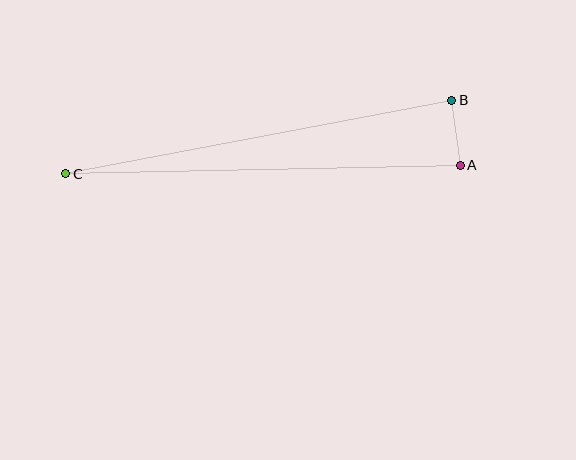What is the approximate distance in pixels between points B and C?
The distance between B and C is approximately 393 pixels.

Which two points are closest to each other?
Points A and B are closest to each other.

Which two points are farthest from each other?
Points A and C are farthest from each other.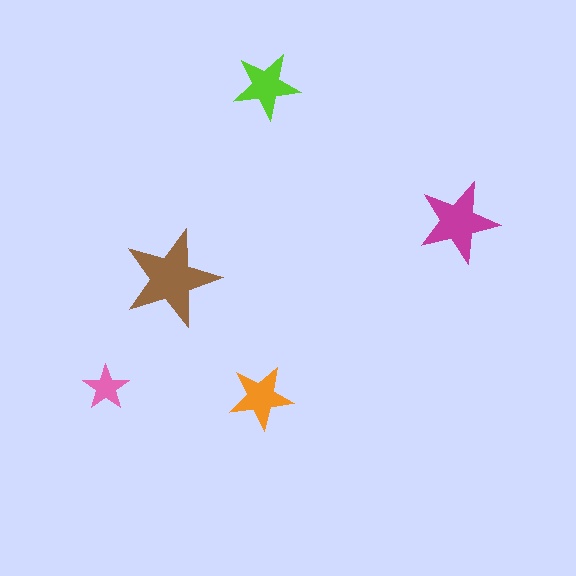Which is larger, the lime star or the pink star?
The lime one.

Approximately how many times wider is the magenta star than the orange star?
About 1.5 times wider.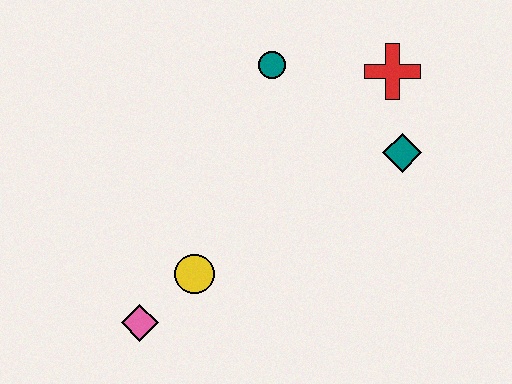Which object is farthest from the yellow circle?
The red cross is farthest from the yellow circle.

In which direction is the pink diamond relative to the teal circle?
The pink diamond is below the teal circle.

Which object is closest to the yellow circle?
The pink diamond is closest to the yellow circle.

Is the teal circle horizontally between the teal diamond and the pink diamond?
Yes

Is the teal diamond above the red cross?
No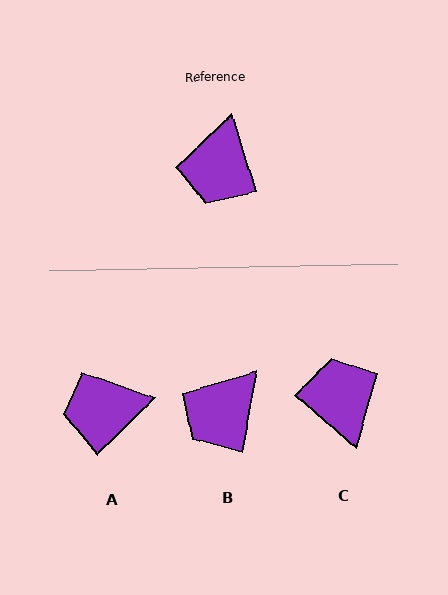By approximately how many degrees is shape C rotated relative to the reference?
Approximately 149 degrees clockwise.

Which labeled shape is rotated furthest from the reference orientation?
C, about 149 degrees away.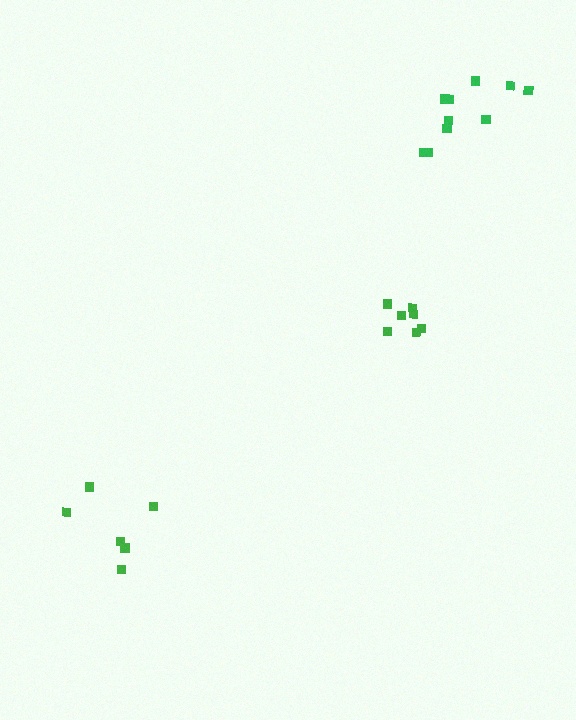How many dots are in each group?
Group 1: 7 dots, Group 2: 6 dots, Group 3: 10 dots (23 total).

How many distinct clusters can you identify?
There are 3 distinct clusters.